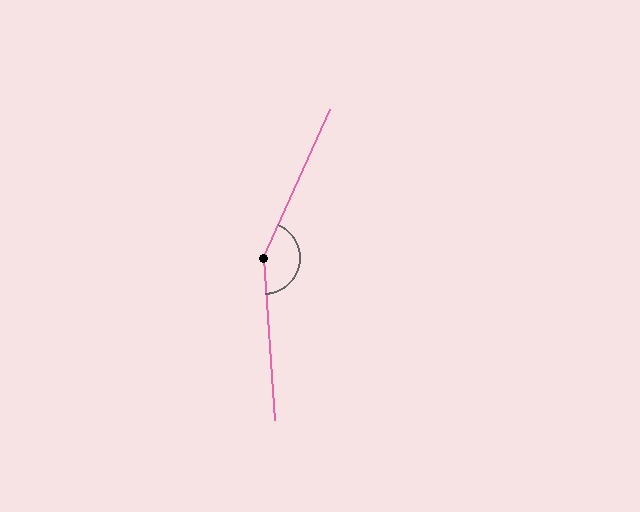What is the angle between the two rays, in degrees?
Approximately 152 degrees.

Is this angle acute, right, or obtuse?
It is obtuse.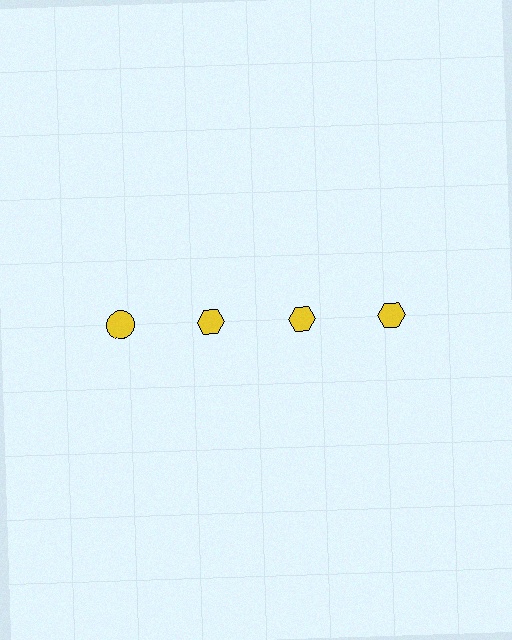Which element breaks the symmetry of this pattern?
The yellow circle in the top row, leftmost column breaks the symmetry. All other shapes are yellow hexagons.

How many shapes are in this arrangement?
There are 4 shapes arranged in a grid pattern.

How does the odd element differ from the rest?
It has a different shape: circle instead of hexagon.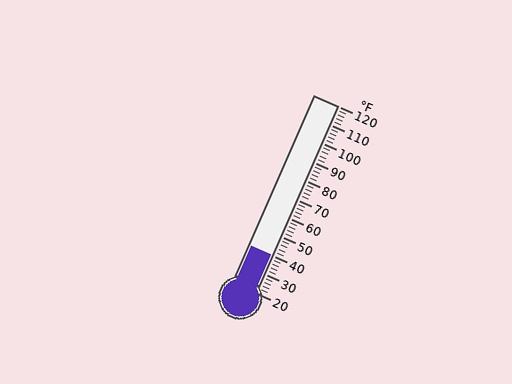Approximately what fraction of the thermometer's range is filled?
The thermometer is filled to approximately 20% of its range.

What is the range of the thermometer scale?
The thermometer scale ranges from 20°F to 120°F.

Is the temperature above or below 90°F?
The temperature is below 90°F.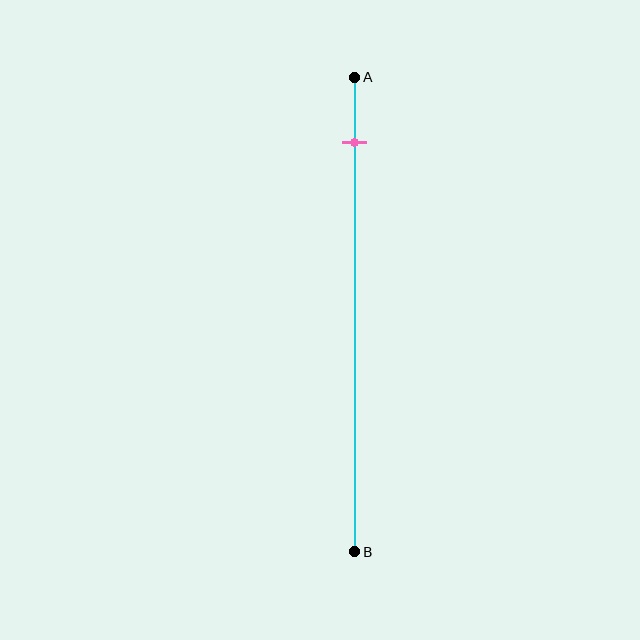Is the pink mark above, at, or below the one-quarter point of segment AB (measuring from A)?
The pink mark is above the one-quarter point of segment AB.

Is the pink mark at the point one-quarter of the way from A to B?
No, the mark is at about 15% from A, not at the 25% one-quarter point.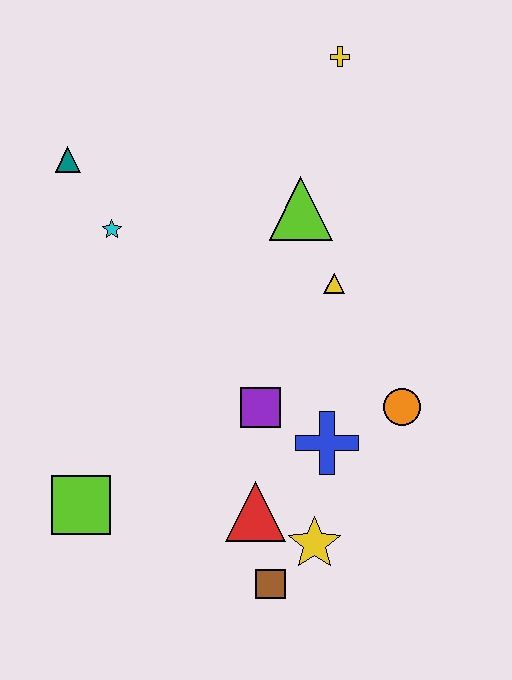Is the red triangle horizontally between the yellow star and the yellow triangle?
No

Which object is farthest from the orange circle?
The teal triangle is farthest from the orange circle.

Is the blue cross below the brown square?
No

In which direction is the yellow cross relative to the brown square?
The yellow cross is above the brown square.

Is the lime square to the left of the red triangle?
Yes